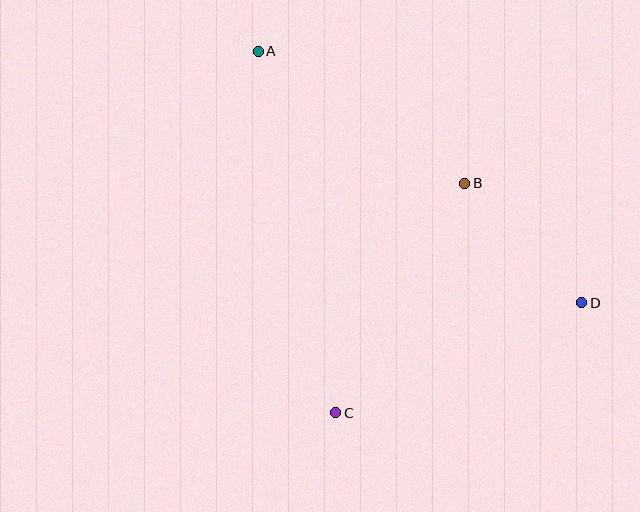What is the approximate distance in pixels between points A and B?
The distance between A and B is approximately 245 pixels.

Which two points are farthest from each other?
Points A and D are farthest from each other.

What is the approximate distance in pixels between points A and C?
The distance between A and C is approximately 369 pixels.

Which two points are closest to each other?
Points B and D are closest to each other.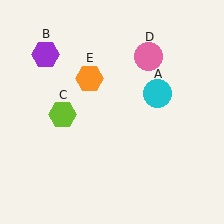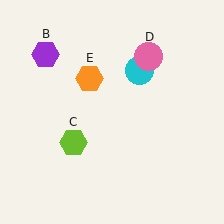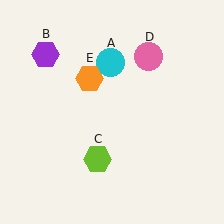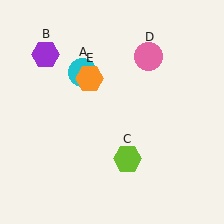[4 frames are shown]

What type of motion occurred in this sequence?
The cyan circle (object A), lime hexagon (object C) rotated counterclockwise around the center of the scene.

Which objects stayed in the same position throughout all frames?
Purple hexagon (object B) and pink circle (object D) and orange hexagon (object E) remained stationary.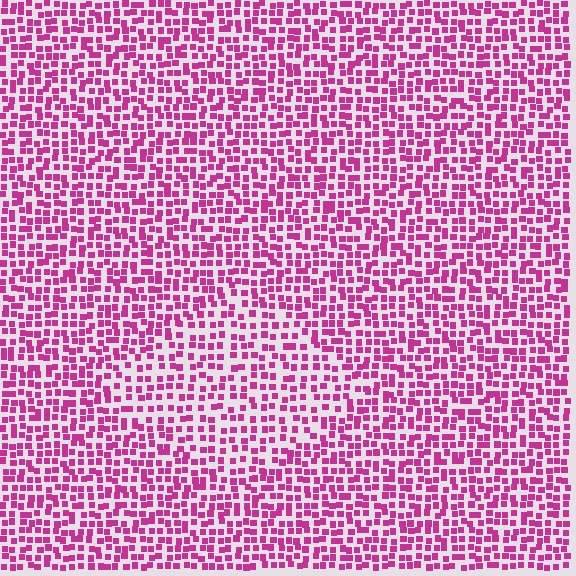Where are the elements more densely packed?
The elements are more densely packed outside the diamond boundary.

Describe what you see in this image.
The image contains small magenta elements arranged at two different densities. A diamond-shaped region is visible where the elements are less densely packed than the surrounding area.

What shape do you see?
I see a diamond.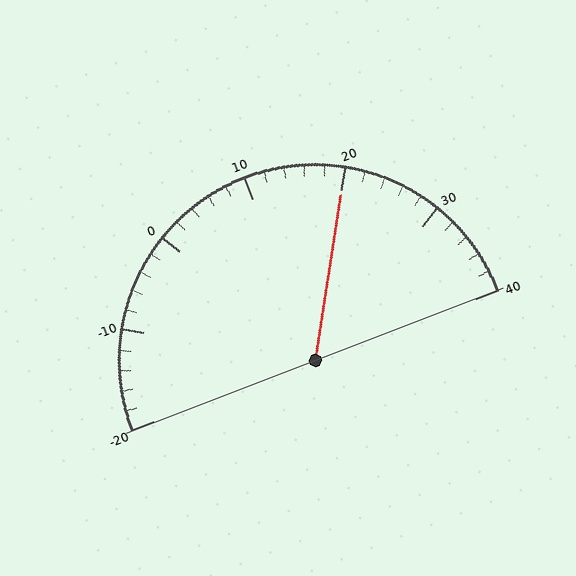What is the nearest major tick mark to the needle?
The nearest major tick mark is 20.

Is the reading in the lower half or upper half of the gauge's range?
The reading is in the upper half of the range (-20 to 40).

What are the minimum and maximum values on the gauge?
The gauge ranges from -20 to 40.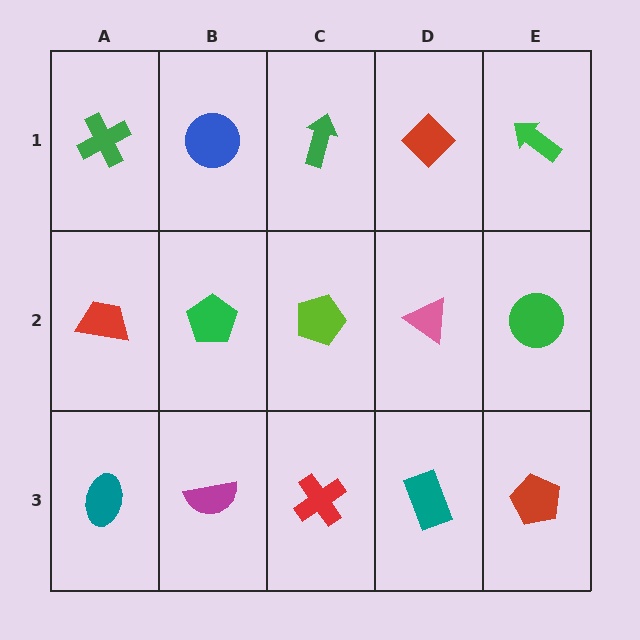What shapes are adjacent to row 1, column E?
A green circle (row 2, column E), a red diamond (row 1, column D).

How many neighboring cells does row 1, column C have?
3.